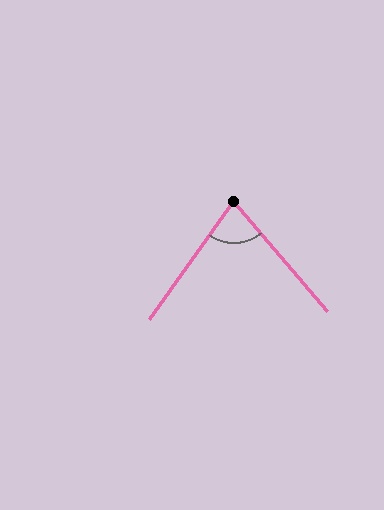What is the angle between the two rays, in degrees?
Approximately 76 degrees.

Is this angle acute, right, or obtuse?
It is acute.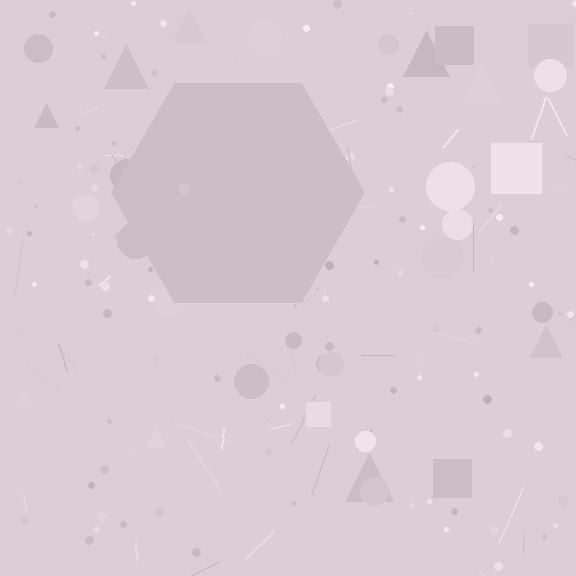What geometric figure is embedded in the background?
A hexagon is embedded in the background.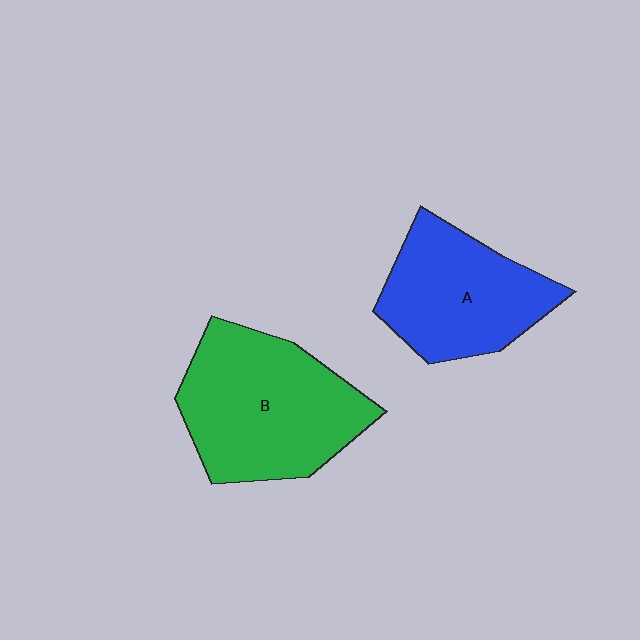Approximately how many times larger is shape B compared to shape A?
Approximately 1.3 times.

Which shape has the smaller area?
Shape A (blue).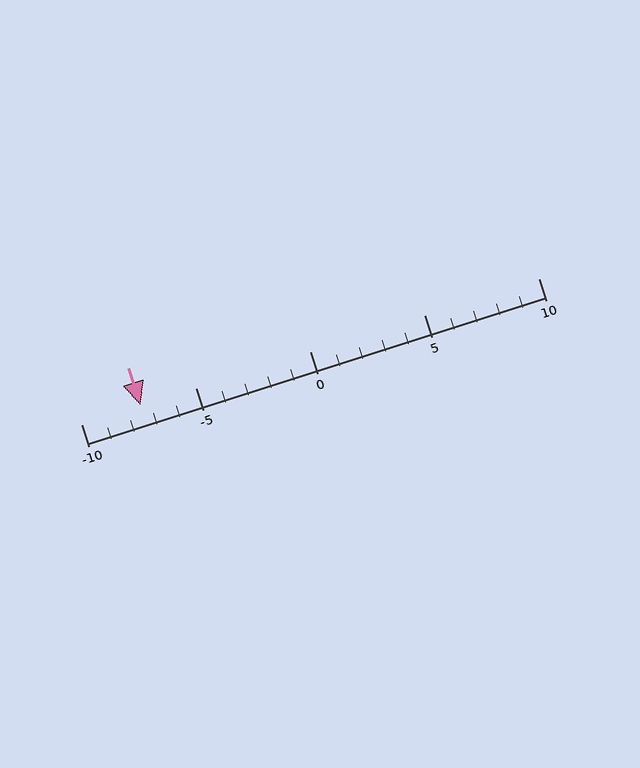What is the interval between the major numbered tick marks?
The major tick marks are spaced 5 units apart.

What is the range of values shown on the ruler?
The ruler shows values from -10 to 10.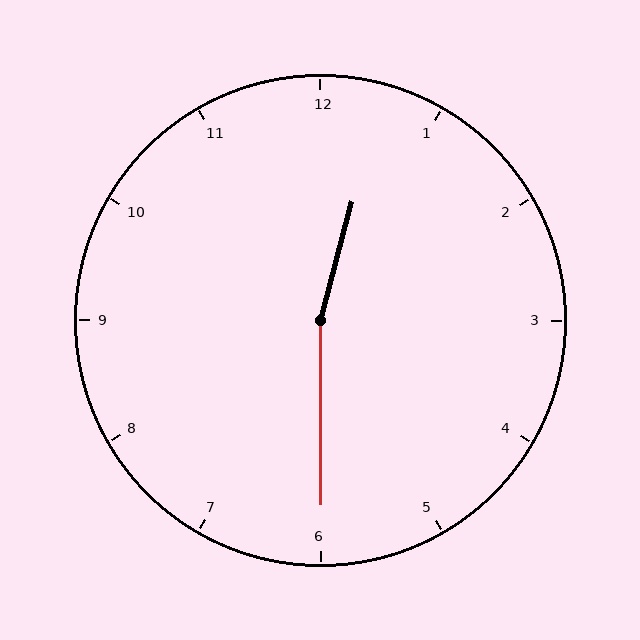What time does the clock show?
12:30.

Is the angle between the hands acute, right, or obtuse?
It is obtuse.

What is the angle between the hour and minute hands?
Approximately 165 degrees.